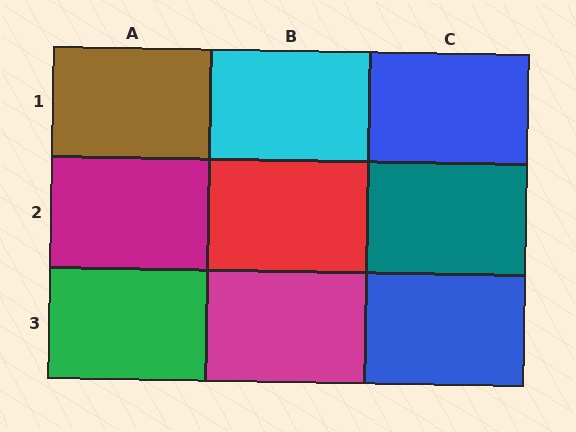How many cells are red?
1 cell is red.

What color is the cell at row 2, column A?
Magenta.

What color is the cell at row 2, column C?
Teal.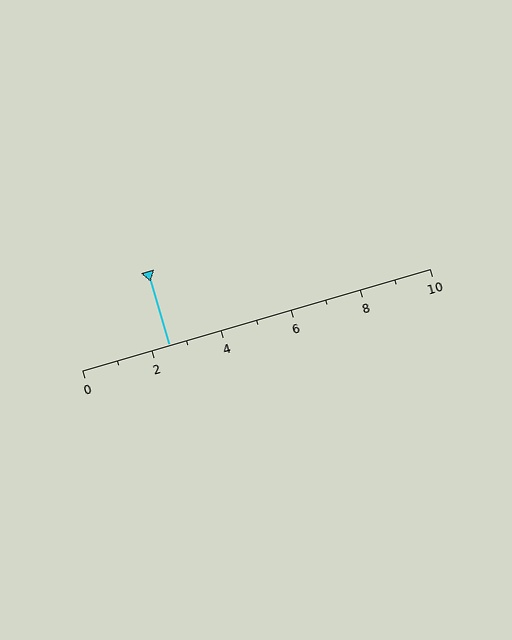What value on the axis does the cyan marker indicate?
The marker indicates approximately 2.5.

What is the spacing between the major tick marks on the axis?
The major ticks are spaced 2 apart.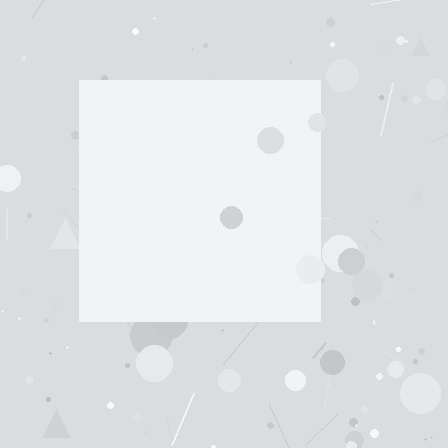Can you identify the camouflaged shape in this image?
The camouflaged shape is a square.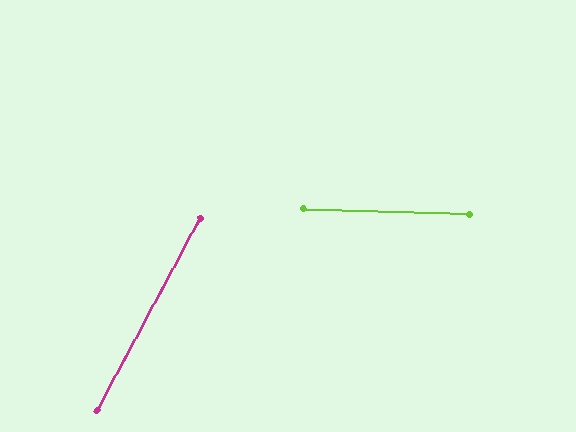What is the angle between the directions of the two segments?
Approximately 64 degrees.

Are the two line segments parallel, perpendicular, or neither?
Neither parallel nor perpendicular — they differ by about 64°.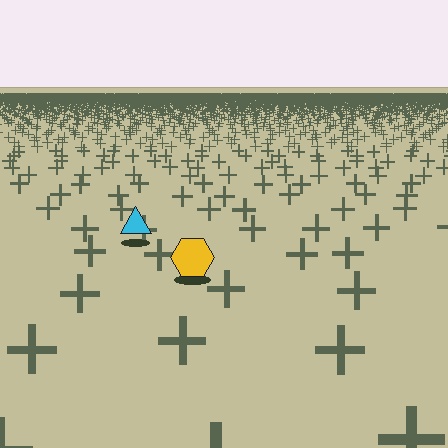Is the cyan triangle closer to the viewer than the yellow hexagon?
No. The yellow hexagon is closer — you can tell from the texture gradient: the ground texture is coarser near it.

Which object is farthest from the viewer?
The cyan triangle is farthest from the viewer. It appears smaller and the ground texture around it is denser.